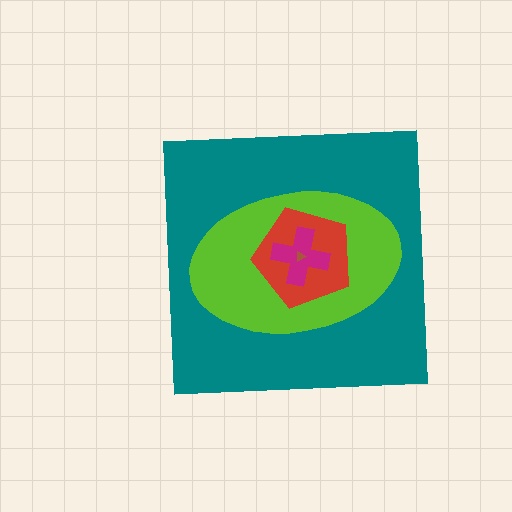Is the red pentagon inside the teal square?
Yes.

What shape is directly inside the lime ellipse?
The red pentagon.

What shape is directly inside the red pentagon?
The magenta cross.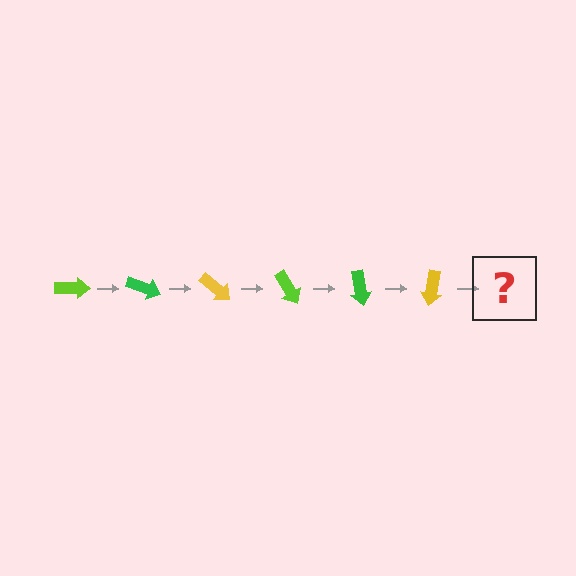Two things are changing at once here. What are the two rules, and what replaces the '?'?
The two rules are that it rotates 20 degrees each step and the color cycles through lime, green, and yellow. The '?' should be a lime arrow, rotated 120 degrees from the start.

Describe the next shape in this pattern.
It should be a lime arrow, rotated 120 degrees from the start.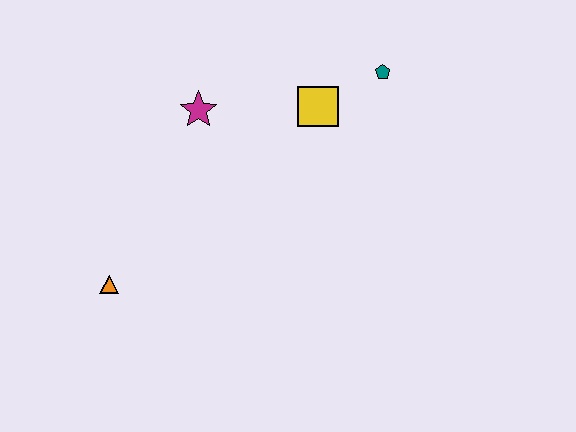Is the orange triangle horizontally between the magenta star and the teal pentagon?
No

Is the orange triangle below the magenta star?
Yes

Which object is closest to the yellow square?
The teal pentagon is closest to the yellow square.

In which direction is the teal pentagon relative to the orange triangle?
The teal pentagon is to the right of the orange triangle.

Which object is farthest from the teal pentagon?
The orange triangle is farthest from the teal pentagon.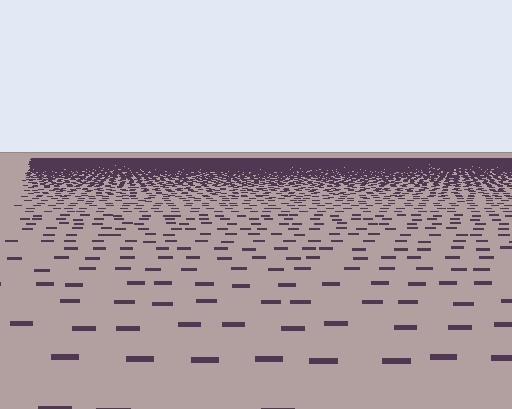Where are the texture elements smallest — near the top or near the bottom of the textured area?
Near the top.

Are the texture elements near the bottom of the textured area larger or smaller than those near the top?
Larger. Near the bottom, elements are closer to the viewer and appear at a bigger on-screen size.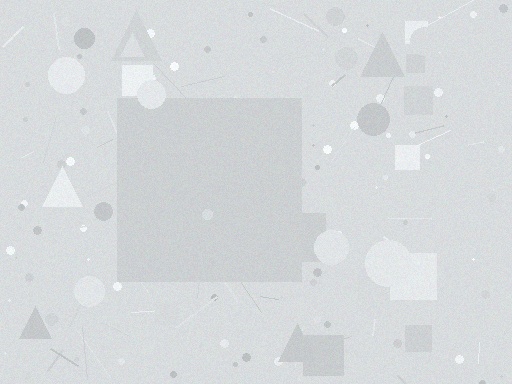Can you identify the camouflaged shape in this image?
The camouflaged shape is a square.